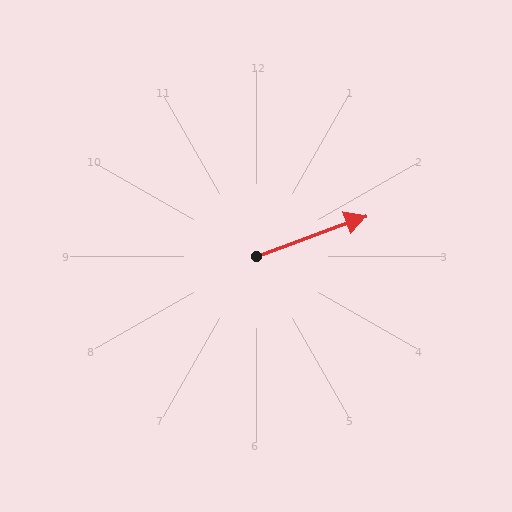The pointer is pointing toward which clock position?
Roughly 2 o'clock.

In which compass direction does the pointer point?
East.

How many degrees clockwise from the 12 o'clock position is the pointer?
Approximately 70 degrees.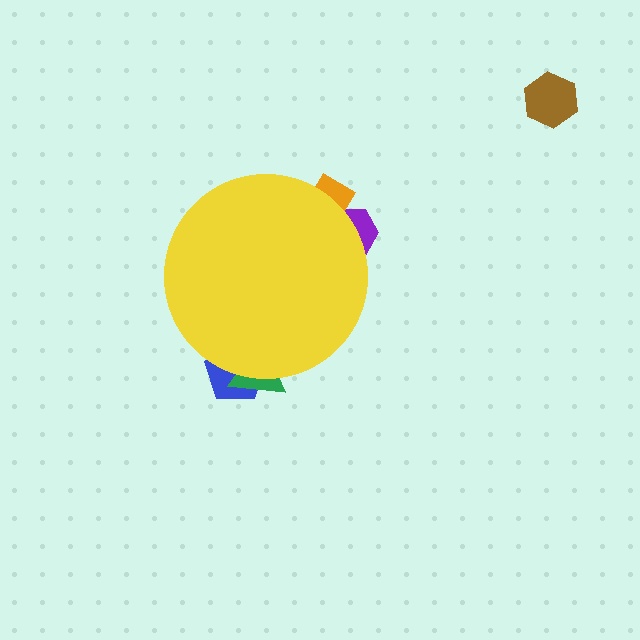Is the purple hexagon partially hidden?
Yes, the purple hexagon is partially hidden behind the yellow circle.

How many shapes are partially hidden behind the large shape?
4 shapes are partially hidden.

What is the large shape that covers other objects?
A yellow circle.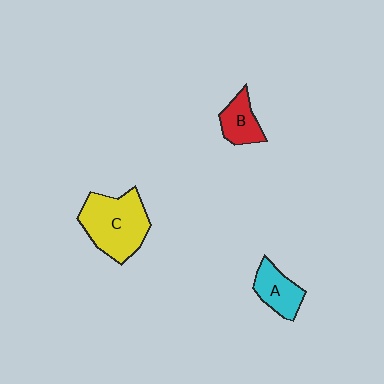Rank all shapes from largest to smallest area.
From largest to smallest: C (yellow), A (cyan), B (red).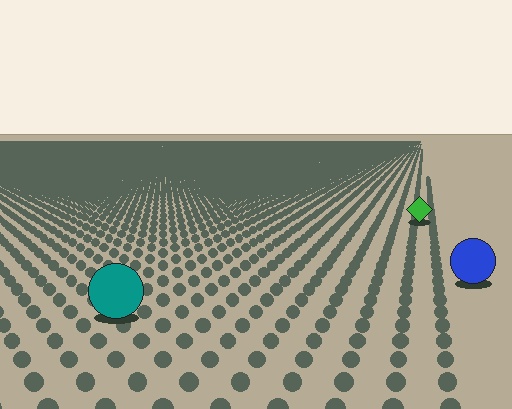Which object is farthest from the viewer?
The green diamond is farthest from the viewer. It appears smaller and the ground texture around it is denser.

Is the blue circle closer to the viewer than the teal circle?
No. The teal circle is closer — you can tell from the texture gradient: the ground texture is coarser near it.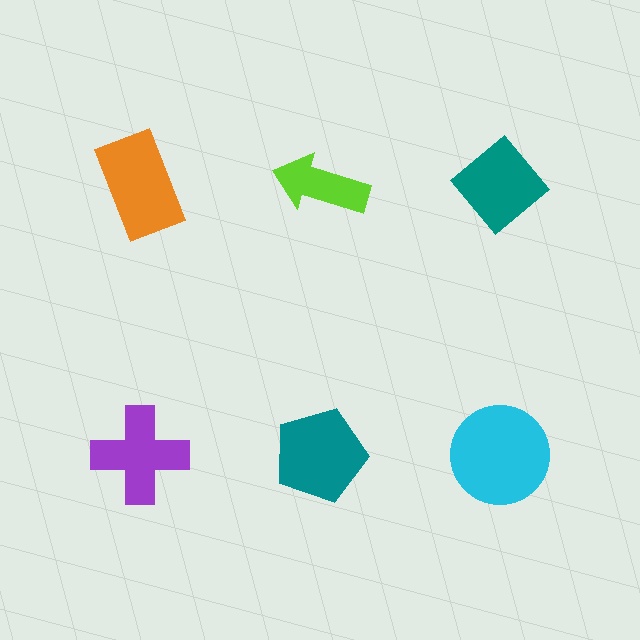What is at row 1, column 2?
A lime arrow.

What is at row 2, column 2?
A teal pentagon.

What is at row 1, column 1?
An orange rectangle.